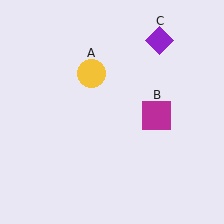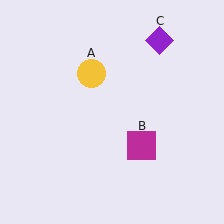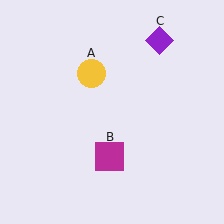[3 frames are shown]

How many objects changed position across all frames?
1 object changed position: magenta square (object B).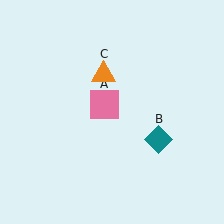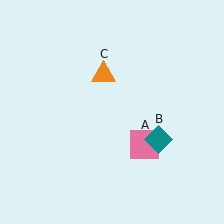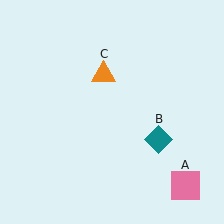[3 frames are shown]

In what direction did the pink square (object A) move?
The pink square (object A) moved down and to the right.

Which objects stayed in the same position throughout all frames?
Teal diamond (object B) and orange triangle (object C) remained stationary.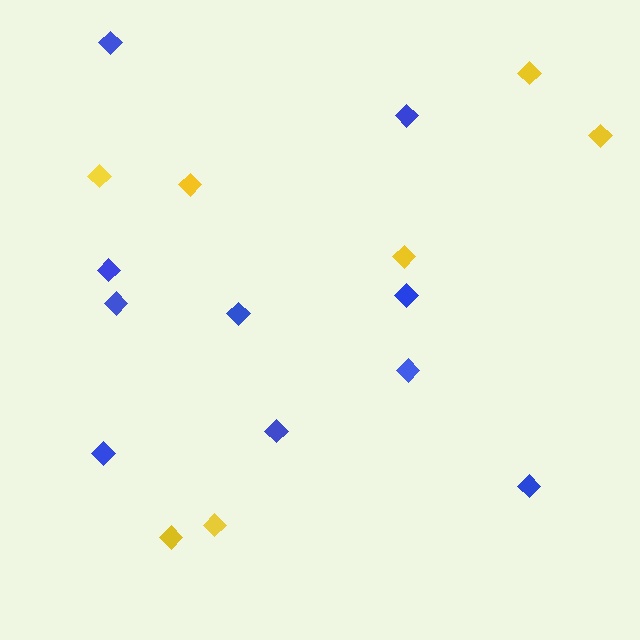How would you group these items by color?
There are 2 groups: one group of blue diamonds (10) and one group of yellow diamonds (7).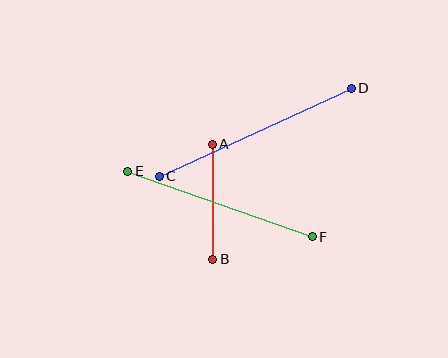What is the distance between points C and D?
The distance is approximately 211 pixels.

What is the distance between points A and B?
The distance is approximately 115 pixels.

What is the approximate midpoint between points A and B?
The midpoint is at approximately (213, 202) pixels.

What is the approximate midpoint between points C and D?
The midpoint is at approximately (255, 132) pixels.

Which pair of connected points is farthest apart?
Points C and D are farthest apart.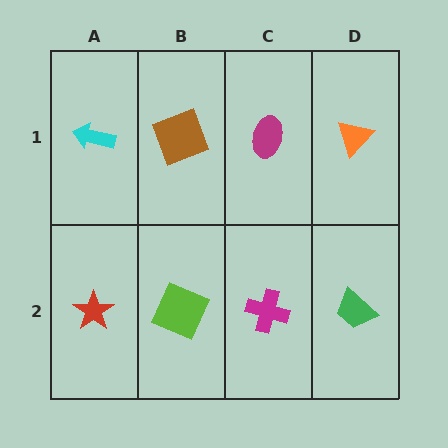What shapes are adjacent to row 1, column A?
A red star (row 2, column A), a brown square (row 1, column B).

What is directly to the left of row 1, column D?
A magenta ellipse.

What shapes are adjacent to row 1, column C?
A magenta cross (row 2, column C), a brown square (row 1, column B), an orange triangle (row 1, column D).